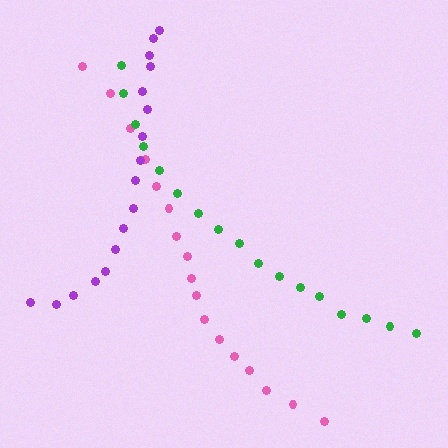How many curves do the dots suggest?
There are 3 distinct paths.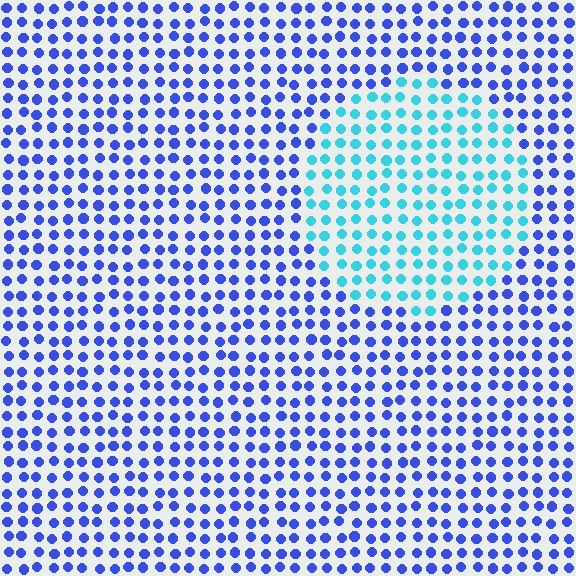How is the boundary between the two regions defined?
The boundary is defined purely by a slight shift in hue (about 48 degrees). Spacing, size, and orientation are identical on both sides.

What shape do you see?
I see a circle.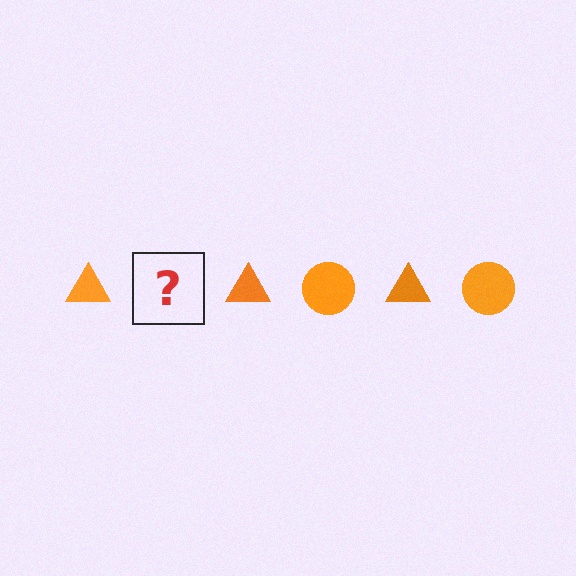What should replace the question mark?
The question mark should be replaced with an orange circle.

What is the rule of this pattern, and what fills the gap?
The rule is that the pattern cycles through triangle, circle shapes in orange. The gap should be filled with an orange circle.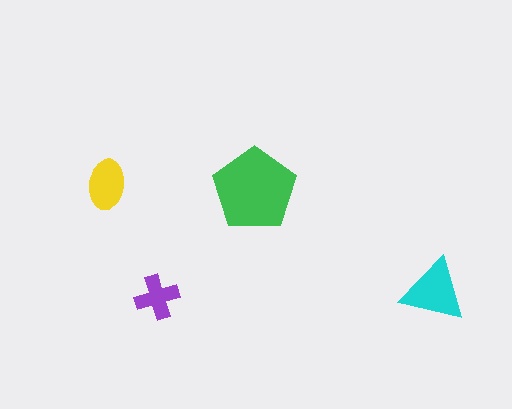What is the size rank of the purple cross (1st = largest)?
4th.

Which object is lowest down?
The purple cross is bottommost.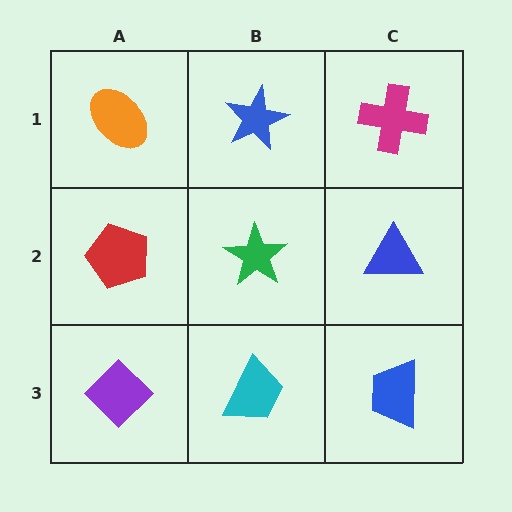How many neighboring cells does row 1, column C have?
2.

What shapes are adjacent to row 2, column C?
A magenta cross (row 1, column C), a blue trapezoid (row 3, column C), a green star (row 2, column B).